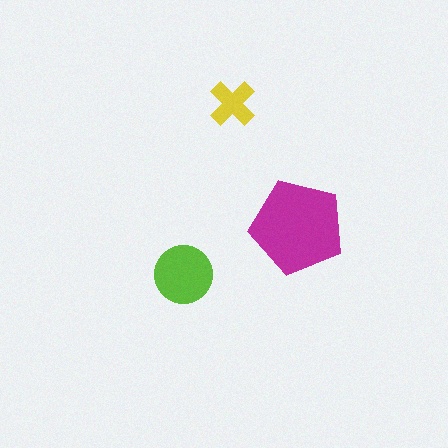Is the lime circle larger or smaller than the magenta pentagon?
Smaller.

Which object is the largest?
The magenta pentagon.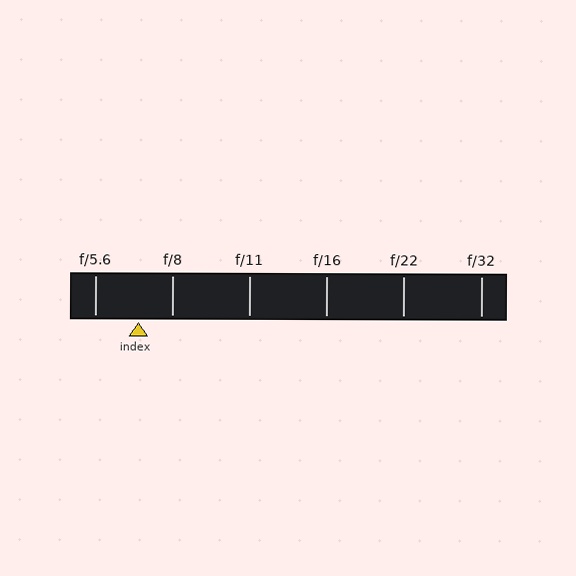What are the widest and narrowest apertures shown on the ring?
The widest aperture shown is f/5.6 and the narrowest is f/32.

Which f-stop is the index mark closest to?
The index mark is closest to f/8.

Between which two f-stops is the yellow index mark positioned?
The index mark is between f/5.6 and f/8.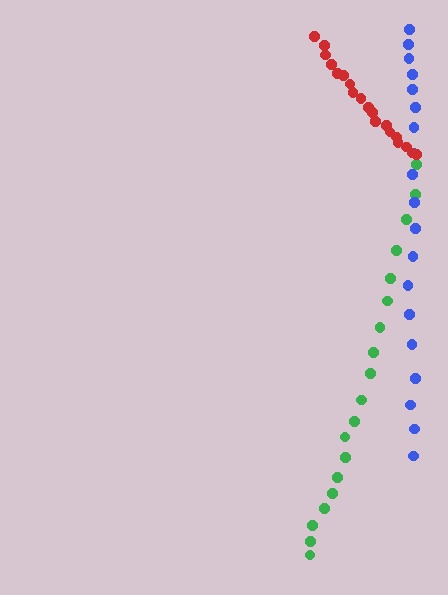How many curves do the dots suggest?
There are 3 distinct paths.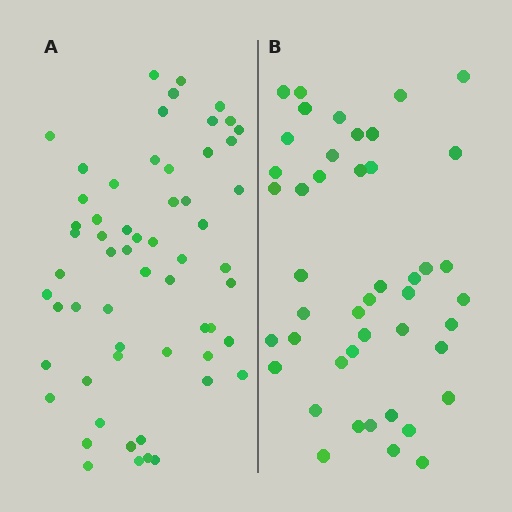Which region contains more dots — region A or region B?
Region A (the left region) has more dots.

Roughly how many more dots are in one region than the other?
Region A has approximately 15 more dots than region B.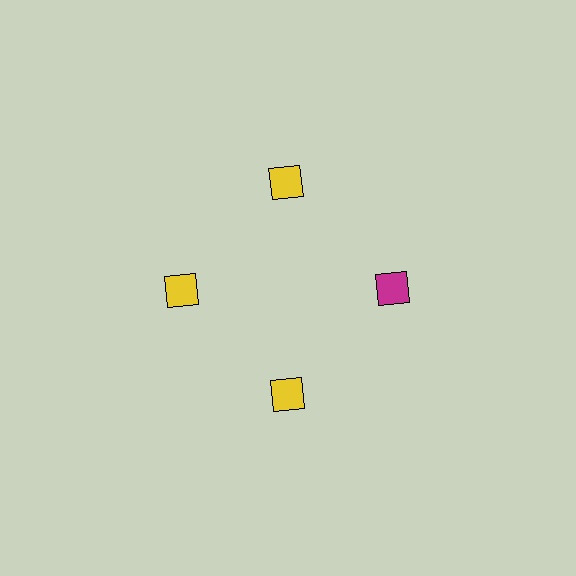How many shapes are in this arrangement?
There are 4 shapes arranged in a ring pattern.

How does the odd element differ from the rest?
It has a different color: magenta instead of yellow.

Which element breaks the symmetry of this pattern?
The magenta diamond at roughly the 3 o'clock position breaks the symmetry. All other shapes are yellow diamonds.